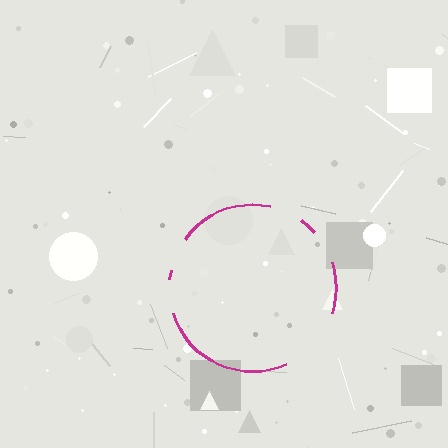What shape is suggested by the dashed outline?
The dashed outline suggests a circle.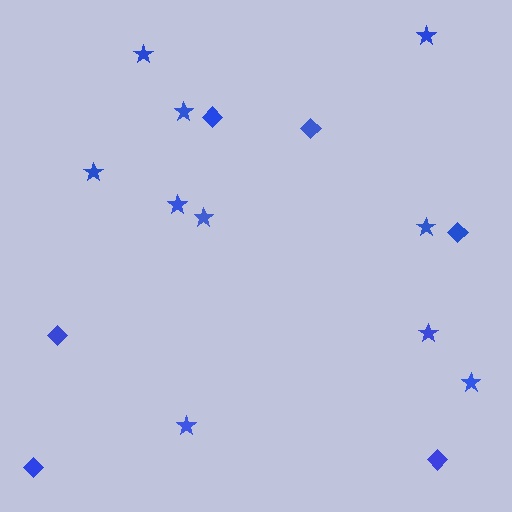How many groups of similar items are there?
There are 2 groups: one group of stars (10) and one group of diamonds (6).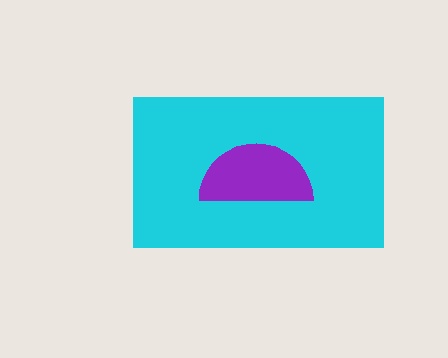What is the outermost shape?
The cyan rectangle.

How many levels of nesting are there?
2.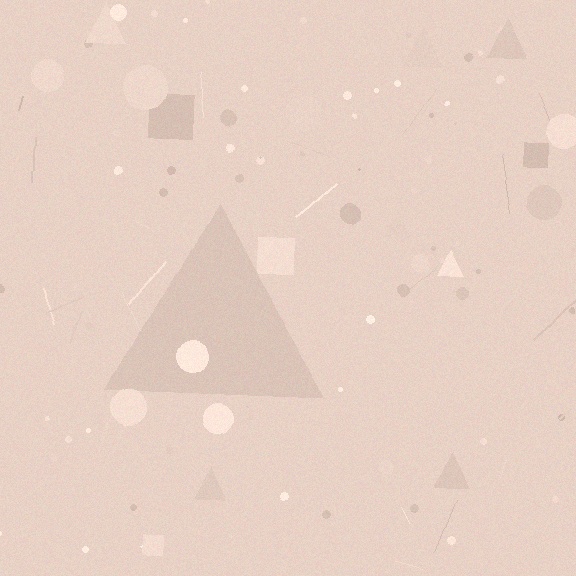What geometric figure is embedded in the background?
A triangle is embedded in the background.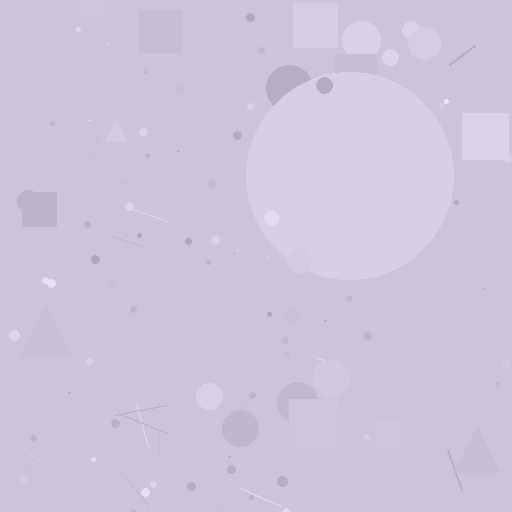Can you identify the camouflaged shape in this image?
The camouflaged shape is a circle.